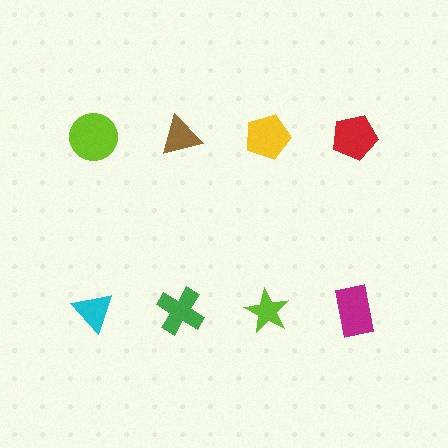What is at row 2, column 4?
A magenta rectangle.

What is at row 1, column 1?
A lime circle.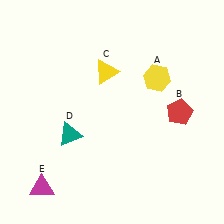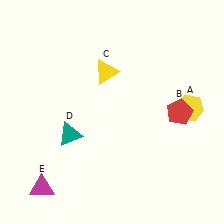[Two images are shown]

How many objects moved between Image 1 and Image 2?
1 object moved between the two images.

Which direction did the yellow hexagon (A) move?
The yellow hexagon (A) moved right.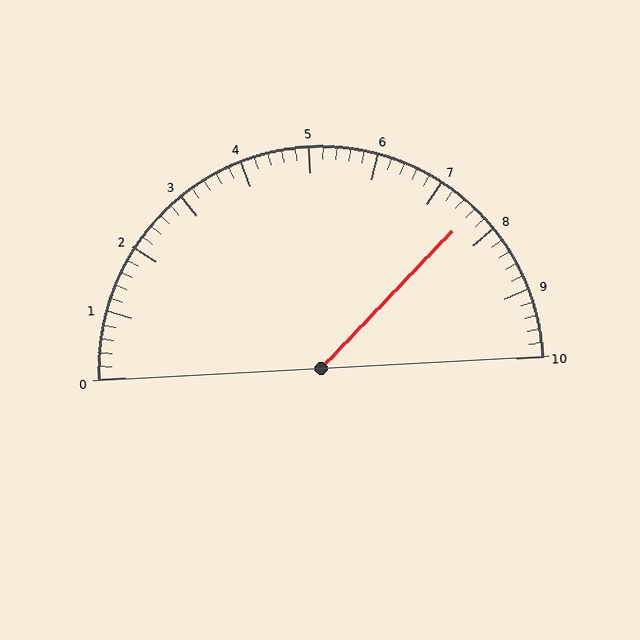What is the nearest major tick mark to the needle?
The nearest major tick mark is 8.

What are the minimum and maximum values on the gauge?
The gauge ranges from 0 to 10.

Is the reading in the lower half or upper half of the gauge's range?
The reading is in the upper half of the range (0 to 10).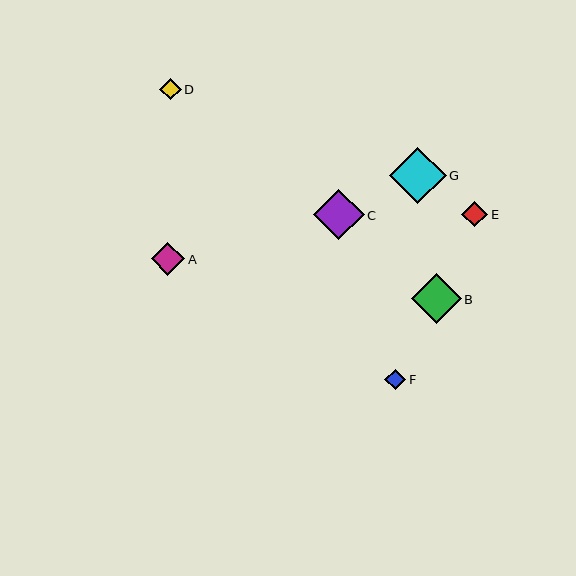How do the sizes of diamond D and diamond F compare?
Diamond D and diamond F are approximately the same size.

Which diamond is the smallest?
Diamond F is the smallest with a size of approximately 21 pixels.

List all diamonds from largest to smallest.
From largest to smallest: G, C, B, A, E, D, F.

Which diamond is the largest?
Diamond G is the largest with a size of approximately 57 pixels.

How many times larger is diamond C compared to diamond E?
Diamond C is approximately 1.9 times the size of diamond E.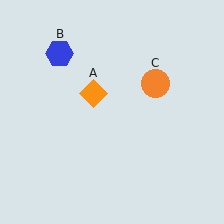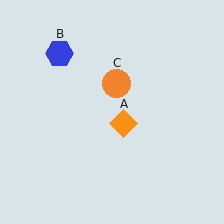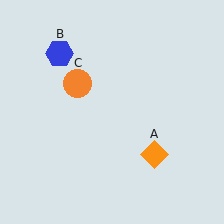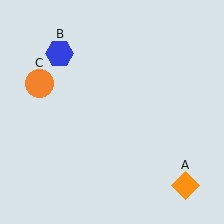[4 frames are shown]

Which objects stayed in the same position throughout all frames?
Blue hexagon (object B) remained stationary.